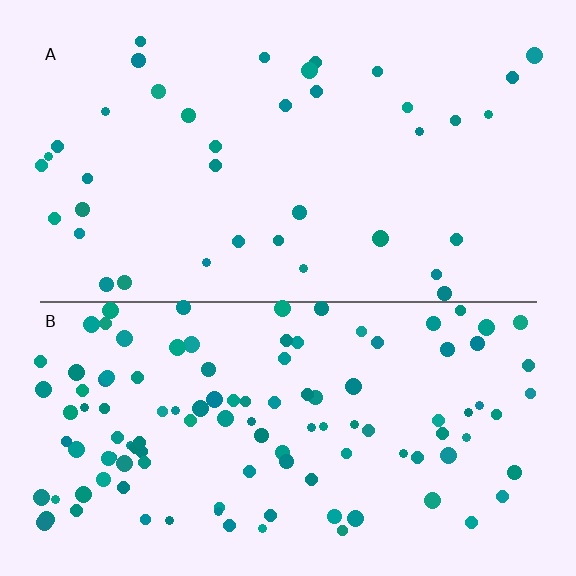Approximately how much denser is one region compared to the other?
Approximately 3.0× — region B over region A.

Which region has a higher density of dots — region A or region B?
B (the bottom).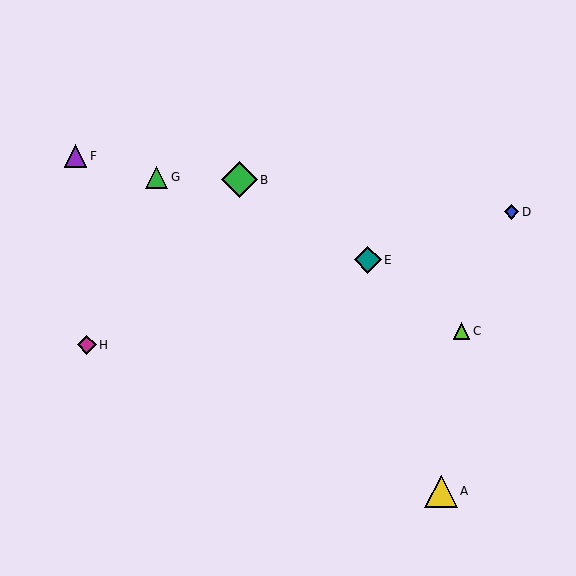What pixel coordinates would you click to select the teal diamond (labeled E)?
Click at (368, 260) to select the teal diamond E.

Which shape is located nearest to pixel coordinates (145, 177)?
The green triangle (labeled G) at (157, 177) is nearest to that location.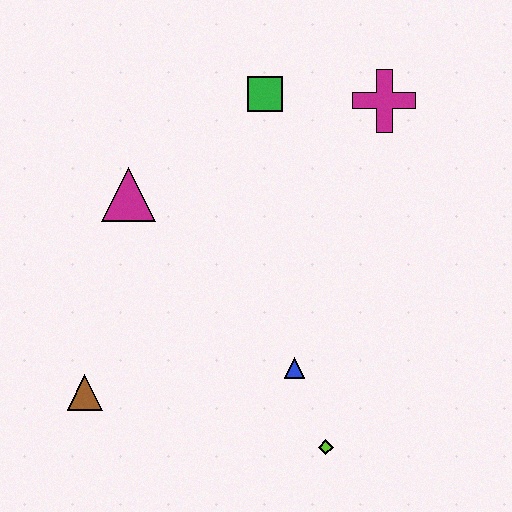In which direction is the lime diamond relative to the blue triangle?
The lime diamond is below the blue triangle.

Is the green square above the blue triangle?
Yes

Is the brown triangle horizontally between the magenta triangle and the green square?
No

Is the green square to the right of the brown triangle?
Yes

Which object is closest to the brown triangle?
The magenta triangle is closest to the brown triangle.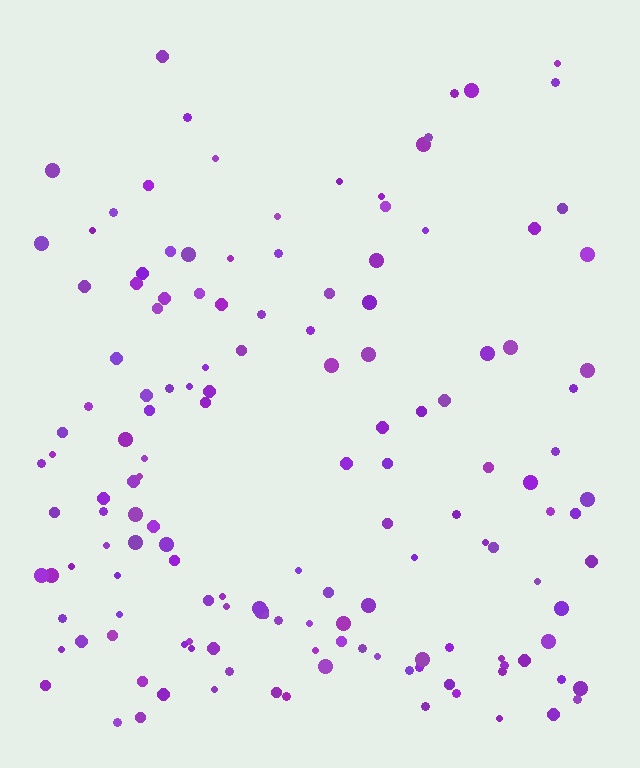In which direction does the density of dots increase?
From top to bottom, with the bottom side densest.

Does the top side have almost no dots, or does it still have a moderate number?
Still a moderate number, just noticeably fewer than the bottom.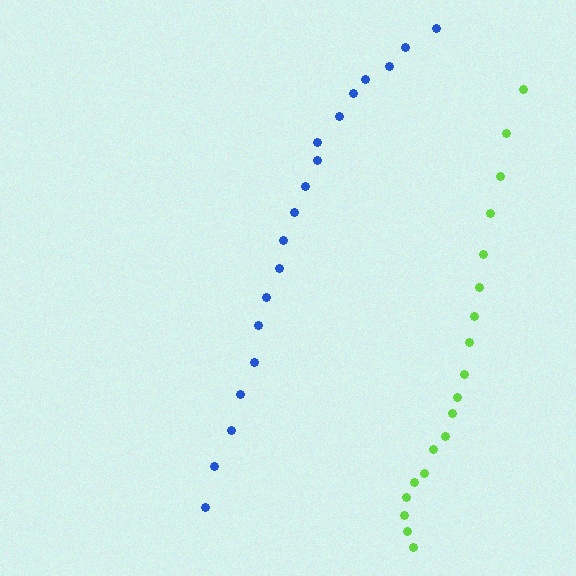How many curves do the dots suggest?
There are 2 distinct paths.